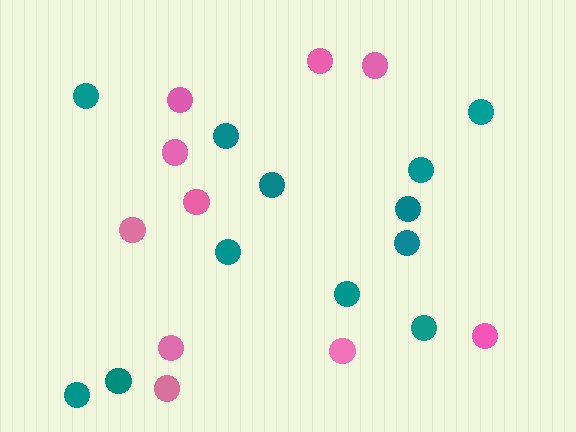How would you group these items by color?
There are 2 groups: one group of teal circles (12) and one group of pink circles (10).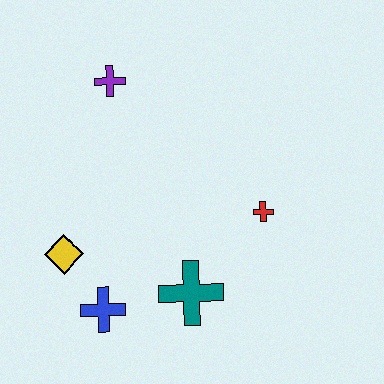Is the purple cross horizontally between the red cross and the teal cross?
No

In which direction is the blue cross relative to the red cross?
The blue cross is to the left of the red cross.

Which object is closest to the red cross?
The teal cross is closest to the red cross.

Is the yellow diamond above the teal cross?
Yes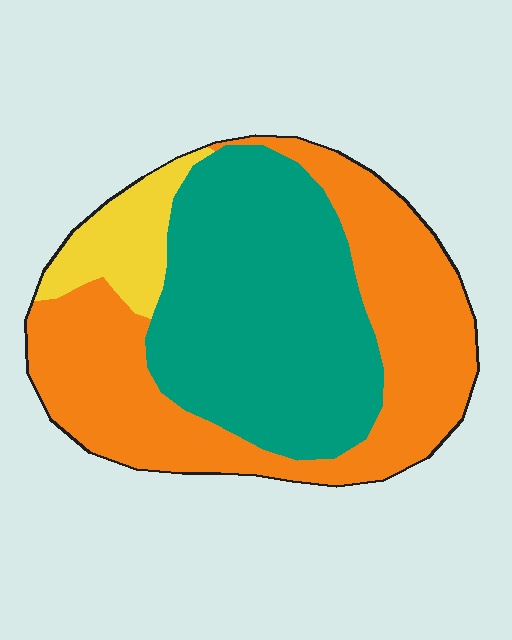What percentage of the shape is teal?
Teal covers around 45% of the shape.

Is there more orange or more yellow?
Orange.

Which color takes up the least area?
Yellow, at roughly 10%.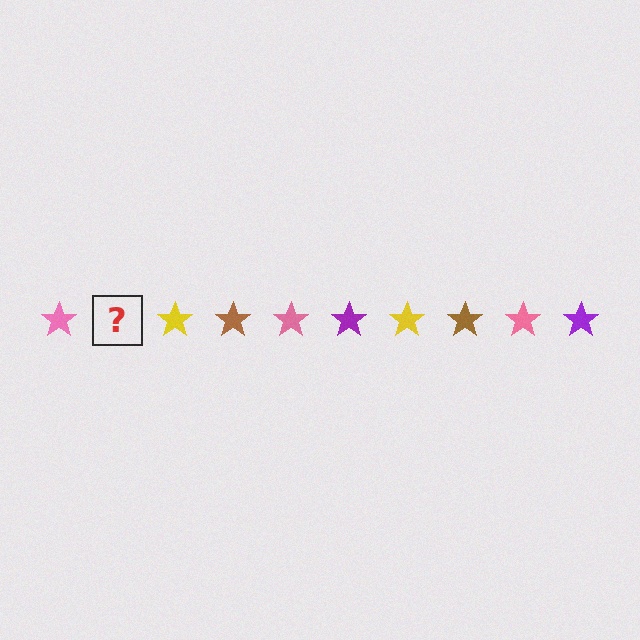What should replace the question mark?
The question mark should be replaced with a purple star.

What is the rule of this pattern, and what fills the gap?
The rule is that the pattern cycles through pink, purple, yellow, brown stars. The gap should be filled with a purple star.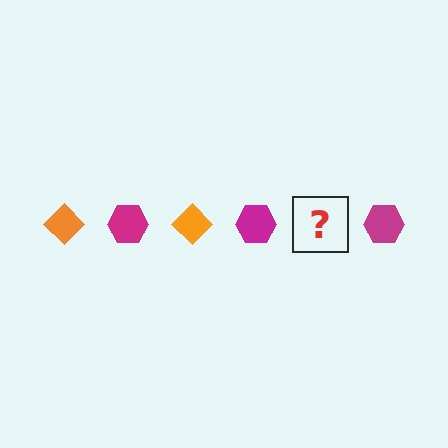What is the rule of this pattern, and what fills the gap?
The rule is that the pattern alternates between orange diamond and magenta hexagon. The gap should be filled with an orange diamond.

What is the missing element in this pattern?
The missing element is an orange diamond.